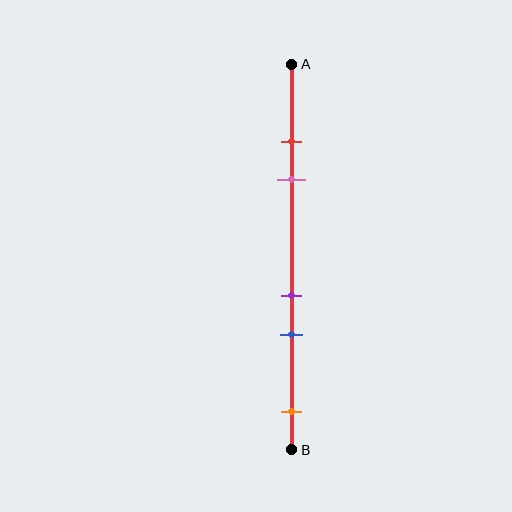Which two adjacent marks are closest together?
The red and pink marks are the closest adjacent pair.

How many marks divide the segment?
There are 5 marks dividing the segment.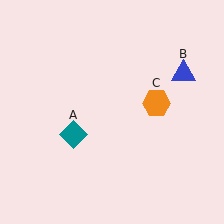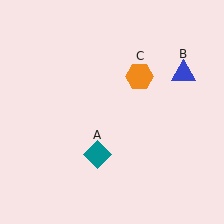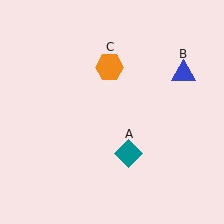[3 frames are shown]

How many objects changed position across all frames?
2 objects changed position: teal diamond (object A), orange hexagon (object C).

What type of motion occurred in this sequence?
The teal diamond (object A), orange hexagon (object C) rotated counterclockwise around the center of the scene.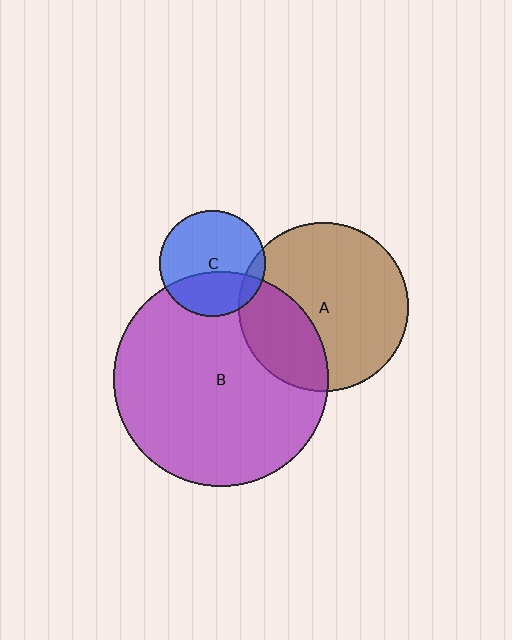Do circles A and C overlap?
Yes.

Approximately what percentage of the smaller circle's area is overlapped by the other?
Approximately 10%.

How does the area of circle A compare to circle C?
Approximately 2.6 times.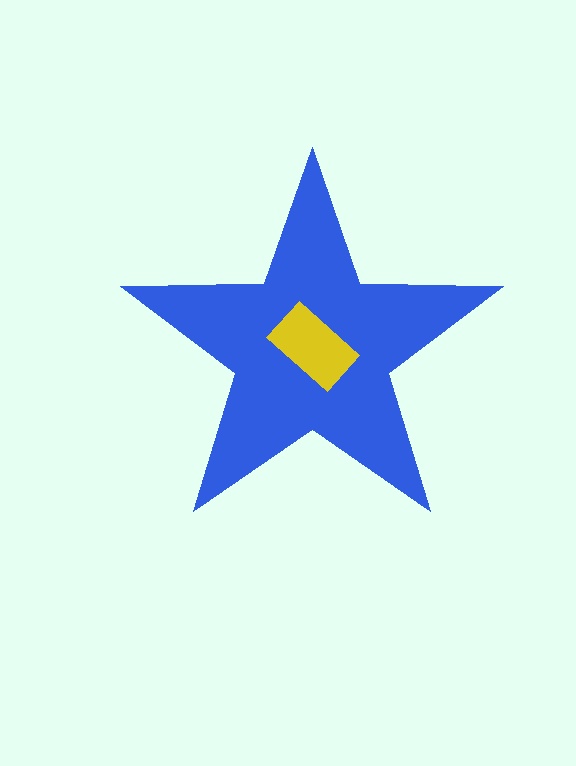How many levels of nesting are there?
2.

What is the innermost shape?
The yellow rectangle.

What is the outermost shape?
The blue star.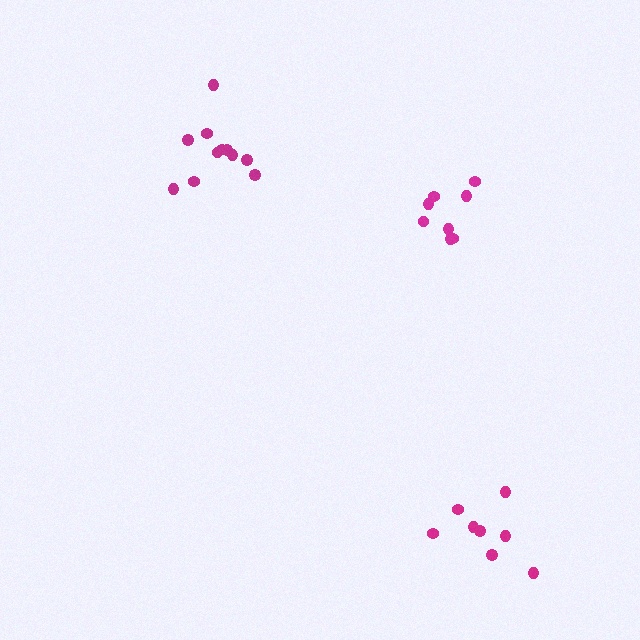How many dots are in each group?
Group 1: 8 dots, Group 2: 11 dots, Group 3: 8 dots (27 total).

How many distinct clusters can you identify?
There are 3 distinct clusters.